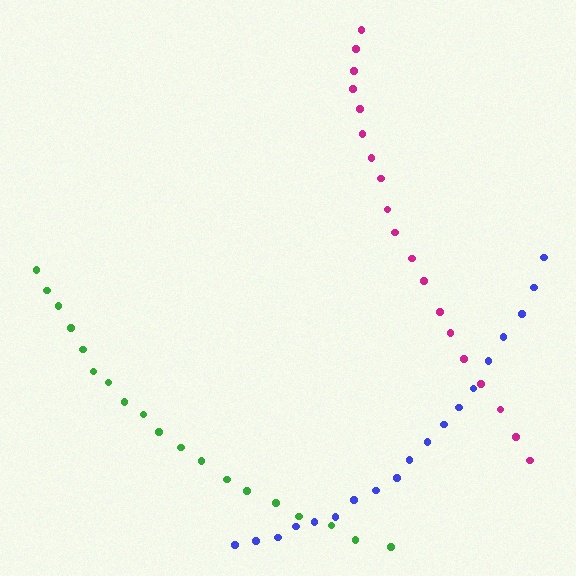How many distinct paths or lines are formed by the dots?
There are 3 distinct paths.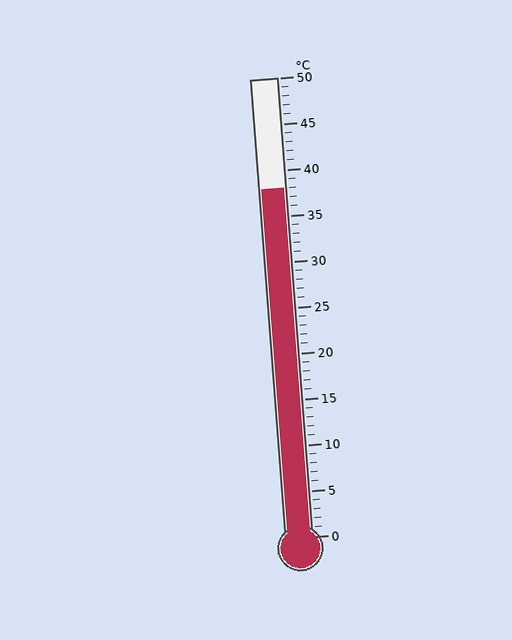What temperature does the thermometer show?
The thermometer shows approximately 38°C.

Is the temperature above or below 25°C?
The temperature is above 25°C.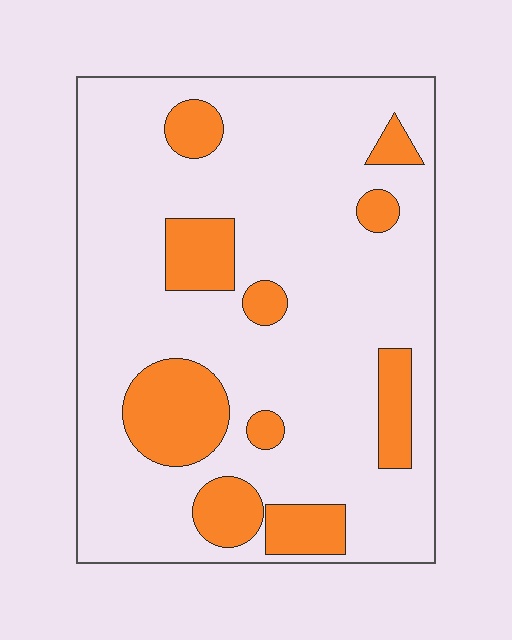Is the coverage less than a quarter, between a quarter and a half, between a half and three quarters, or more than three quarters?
Less than a quarter.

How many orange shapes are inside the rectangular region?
10.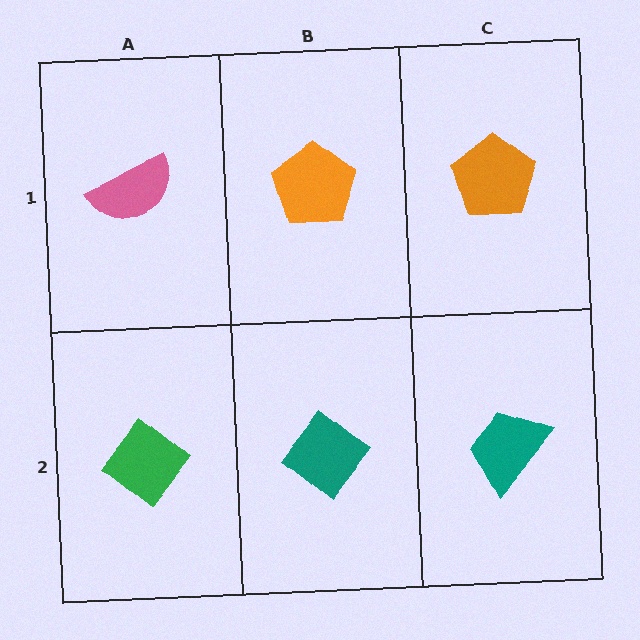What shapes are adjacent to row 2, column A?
A pink semicircle (row 1, column A), a teal diamond (row 2, column B).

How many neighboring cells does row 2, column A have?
2.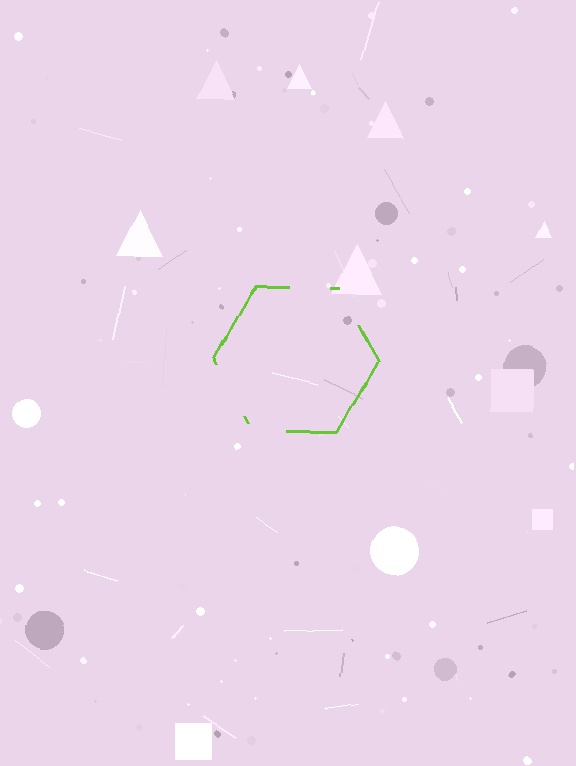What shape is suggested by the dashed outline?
The dashed outline suggests a hexagon.